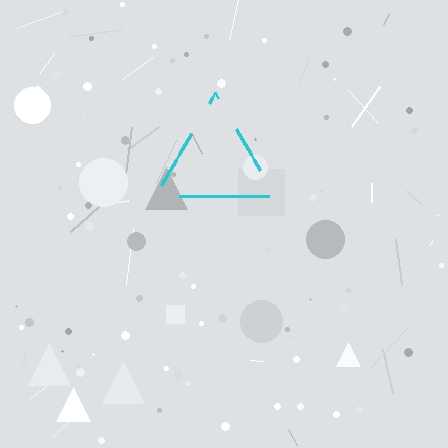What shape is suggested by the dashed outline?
The dashed outline suggests a triangle.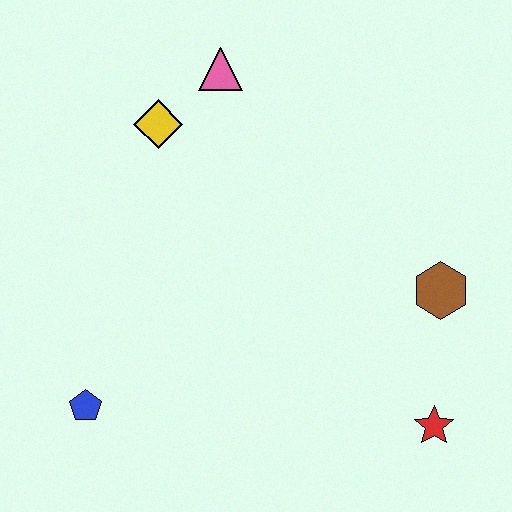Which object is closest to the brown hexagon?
The red star is closest to the brown hexagon.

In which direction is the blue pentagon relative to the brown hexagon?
The blue pentagon is to the left of the brown hexagon.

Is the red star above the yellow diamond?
No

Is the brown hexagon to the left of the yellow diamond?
No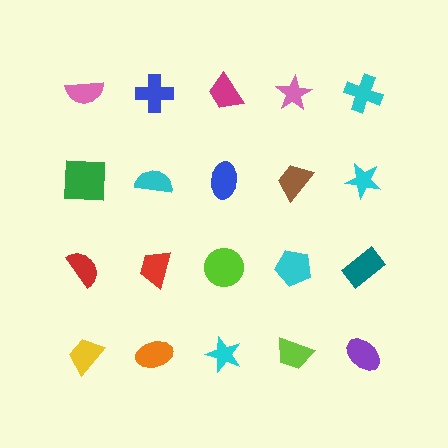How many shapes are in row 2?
5 shapes.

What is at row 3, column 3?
A lime circle.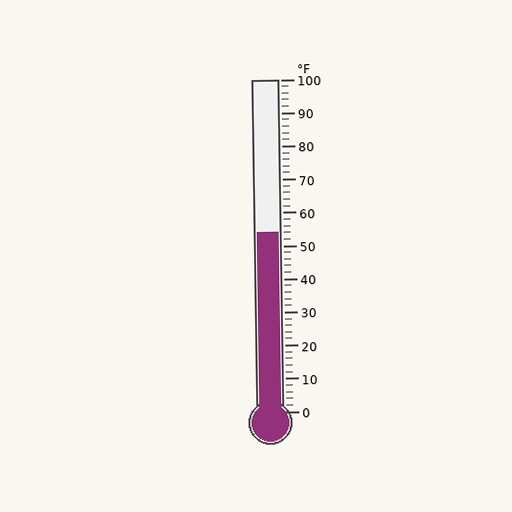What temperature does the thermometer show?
The thermometer shows approximately 54°F.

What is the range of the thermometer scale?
The thermometer scale ranges from 0°F to 100°F.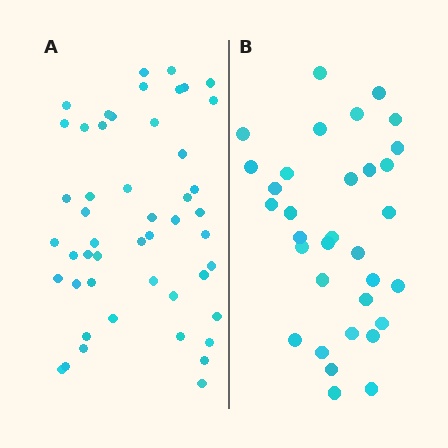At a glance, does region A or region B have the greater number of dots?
Region A (the left region) has more dots.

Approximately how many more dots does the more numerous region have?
Region A has approximately 15 more dots than region B.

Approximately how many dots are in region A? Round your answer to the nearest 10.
About 50 dots. (The exact count is 49, which rounds to 50.)